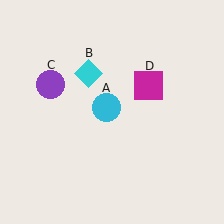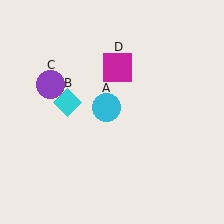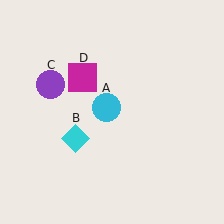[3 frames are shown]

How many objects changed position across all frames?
2 objects changed position: cyan diamond (object B), magenta square (object D).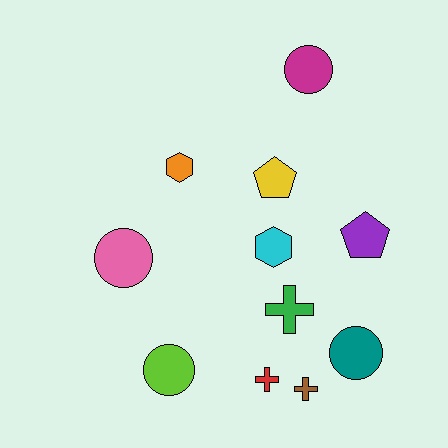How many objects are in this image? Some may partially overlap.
There are 11 objects.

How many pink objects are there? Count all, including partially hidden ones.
There is 1 pink object.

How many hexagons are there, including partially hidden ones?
There are 2 hexagons.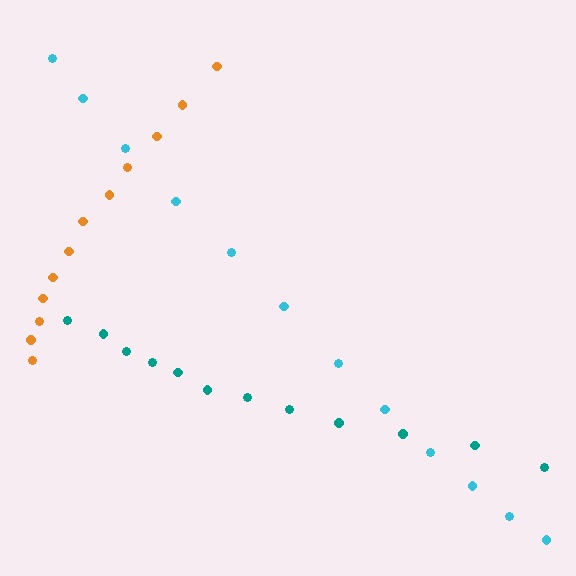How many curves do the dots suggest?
There are 3 distinct paths.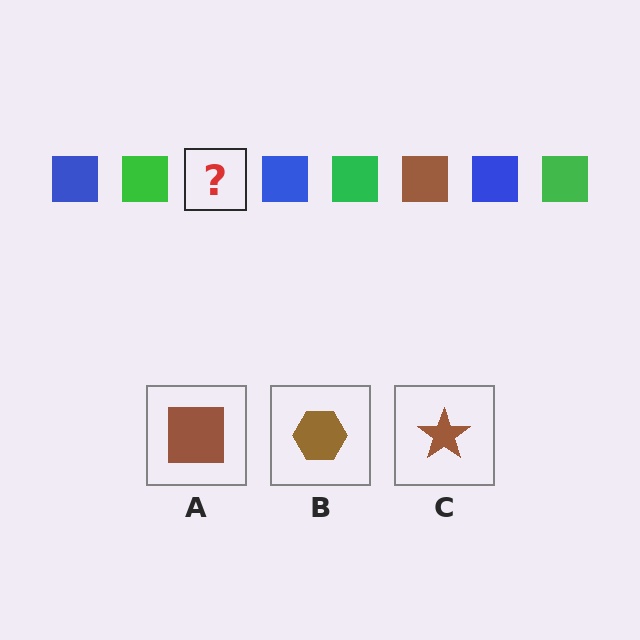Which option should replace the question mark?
Option A.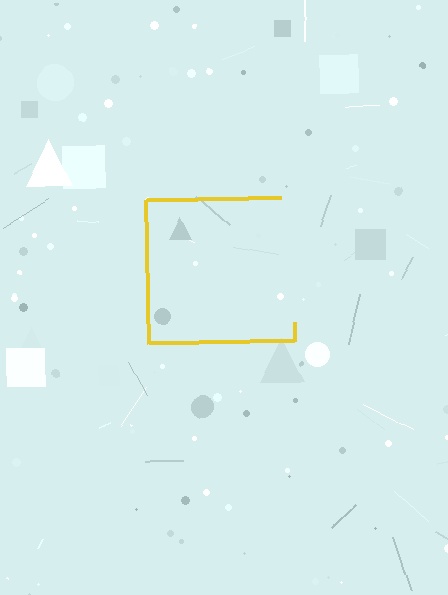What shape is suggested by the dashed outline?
The dashed outline suggests a square.